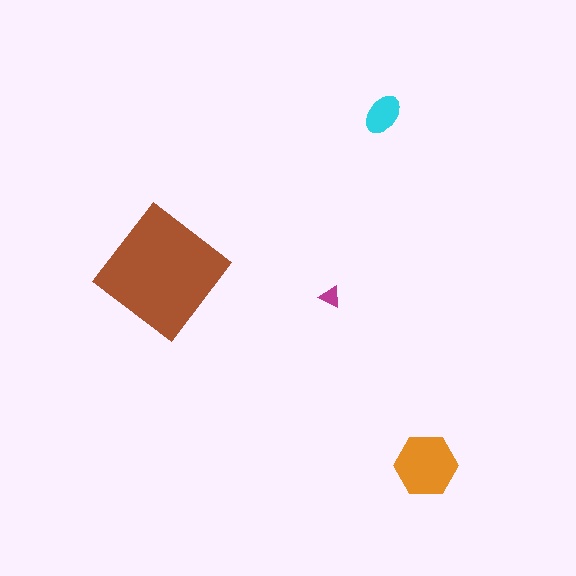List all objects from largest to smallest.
The brown diamond, the orange hexagon, the cyan ellipse, the magenta triangle.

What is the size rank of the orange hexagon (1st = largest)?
2nd.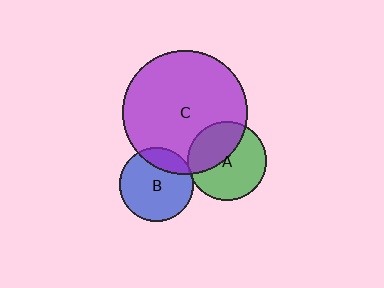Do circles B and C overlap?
Yes.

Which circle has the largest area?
Circle C (purple).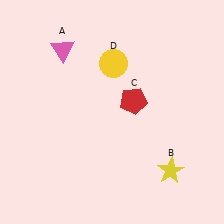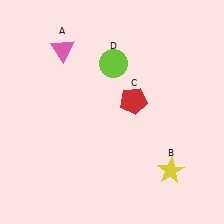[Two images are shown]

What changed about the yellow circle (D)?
In Image 1, D is yellow. In Image 2, it changed to lime.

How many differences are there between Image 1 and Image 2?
There is 1 difference between the two images.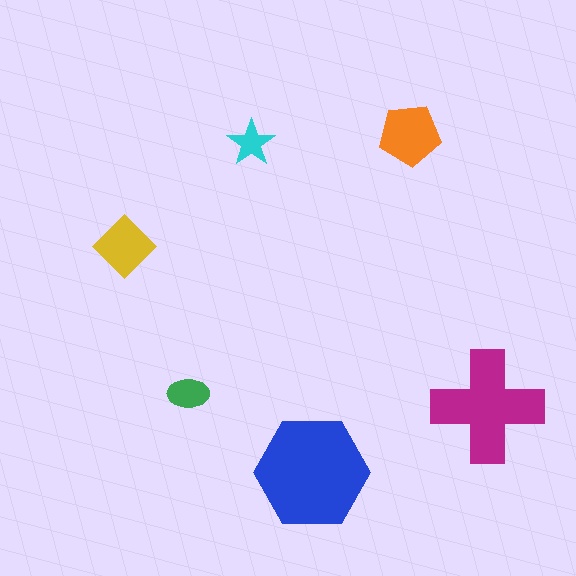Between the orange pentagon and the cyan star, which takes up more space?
The orange pentagon.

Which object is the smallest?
The cyan star.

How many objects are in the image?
There are 6 objects in the image.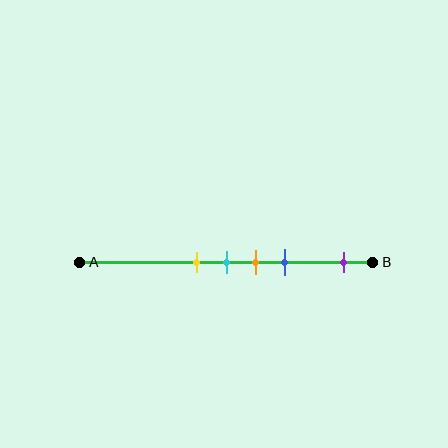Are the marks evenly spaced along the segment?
No, the marks are not evenly spaced.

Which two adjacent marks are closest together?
The yellow and cyan marks are the closest adjacent pair.